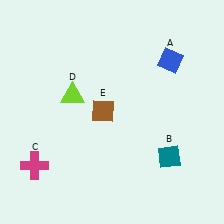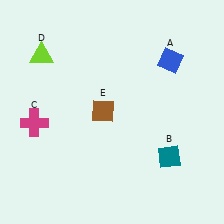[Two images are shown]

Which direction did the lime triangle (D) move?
The lime triangle (D) moved up.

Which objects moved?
The objects that moved are: the magenta cross (C), the lime triangle (D).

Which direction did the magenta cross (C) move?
The magenta cross (C) moved up.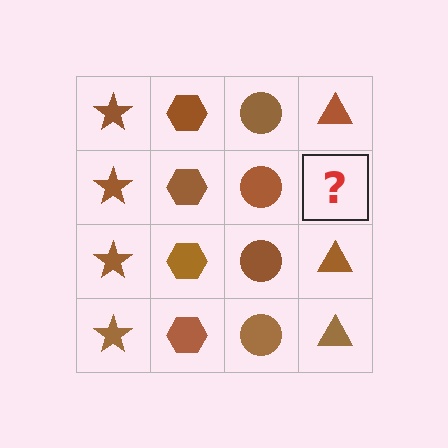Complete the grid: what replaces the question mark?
The question mark should be replaced with a brown triangle.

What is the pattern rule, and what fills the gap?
The rule is that each column has a consistent shape. The gap should be filled with a brown triangle.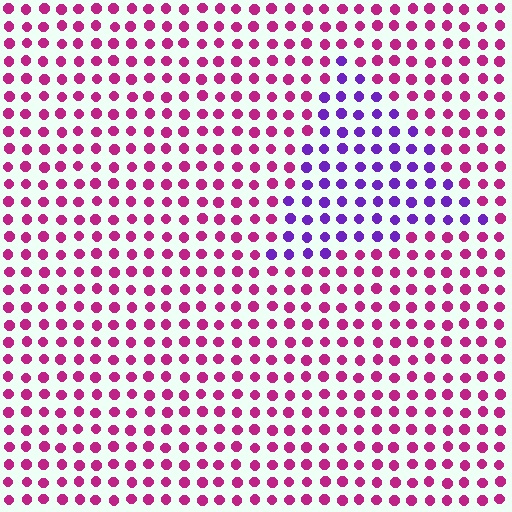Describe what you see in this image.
The image is filled with small magenta elements in a uniform arrangement. A triangle-shaped region is visible where the elements are tinted to a slightly different hue, forming a subtle color boundary.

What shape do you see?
I see a triangle.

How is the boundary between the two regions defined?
The boundary is defined purely by a slight shift in hue (about 53 degrees). Spacing, size, and orientation are identical on both sides.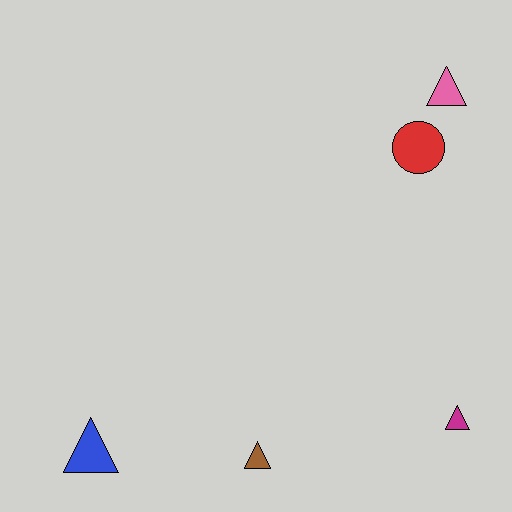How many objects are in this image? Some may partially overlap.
There are 5 objects.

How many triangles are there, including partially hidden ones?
There are 4 triangles.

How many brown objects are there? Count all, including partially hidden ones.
There is 1 brown object.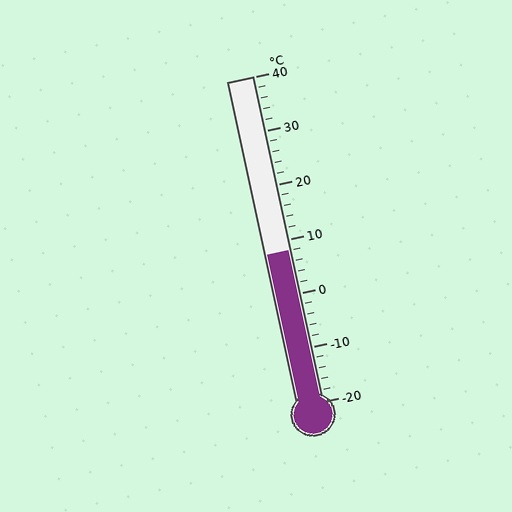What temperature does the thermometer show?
The thermometer shows approximately 8°C.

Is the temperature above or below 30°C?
The temperature is below 30°C.